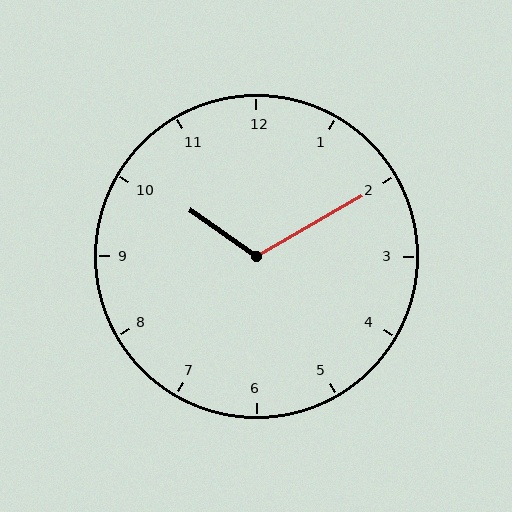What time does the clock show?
10:10.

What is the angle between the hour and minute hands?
Approximately 115 degrees.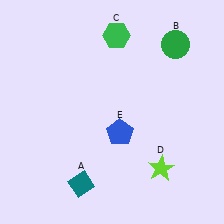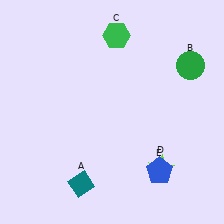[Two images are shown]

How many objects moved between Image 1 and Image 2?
2 objects moved between the two images.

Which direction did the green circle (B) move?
The green circle (B) moved down.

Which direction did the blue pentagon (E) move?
The blue pentagon (E) moved right.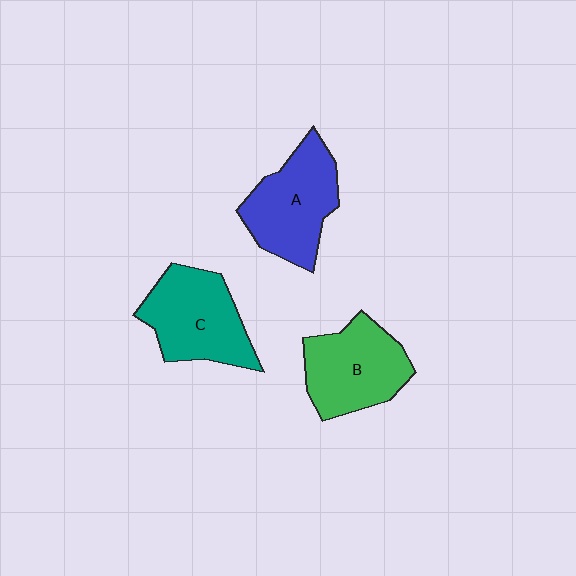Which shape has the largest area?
Shape C (teal).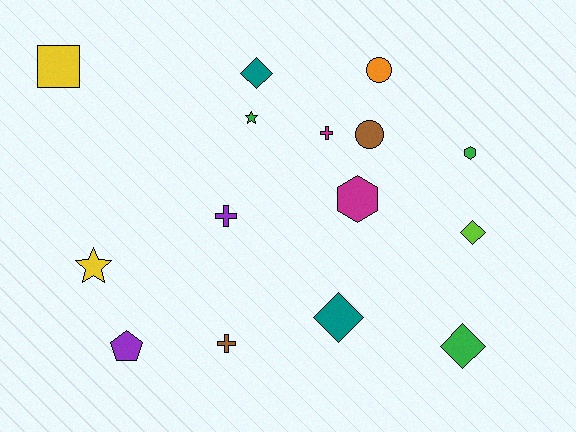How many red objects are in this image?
There are no red objects.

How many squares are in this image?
There is 1 square.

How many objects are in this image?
There are 15 objects.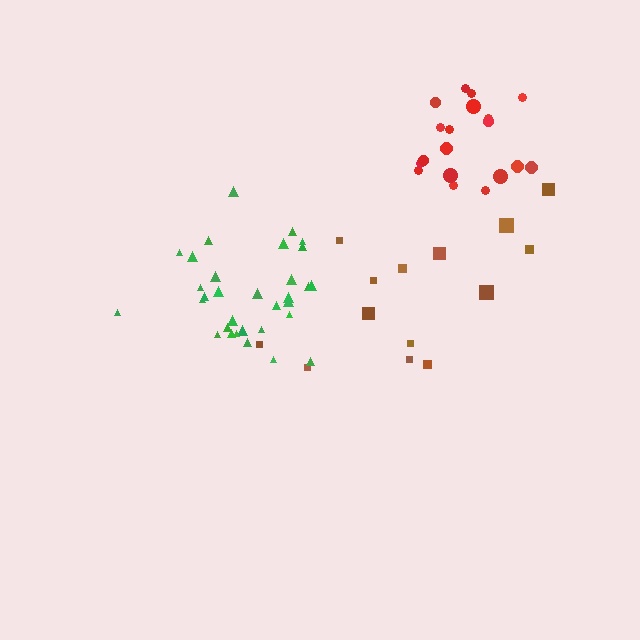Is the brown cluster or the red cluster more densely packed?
Red.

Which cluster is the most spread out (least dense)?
Brown.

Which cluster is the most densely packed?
Red.